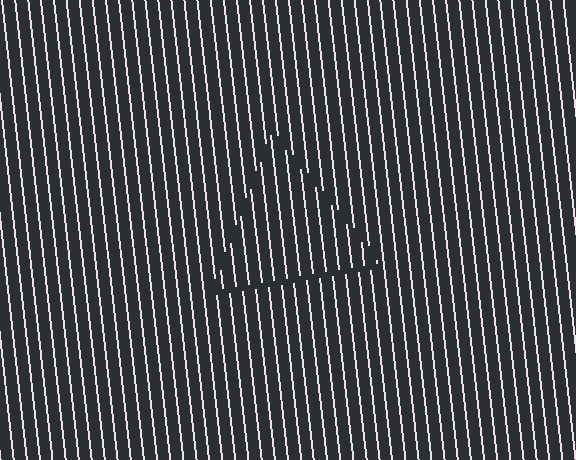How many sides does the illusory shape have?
3 sides — the line-ends trace a triangle.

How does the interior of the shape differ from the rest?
The interior of the shape contains the same grating, shifted by half a period — the contour is defined by the phase discontinuity where line-ends from the inner and outer gratings abut.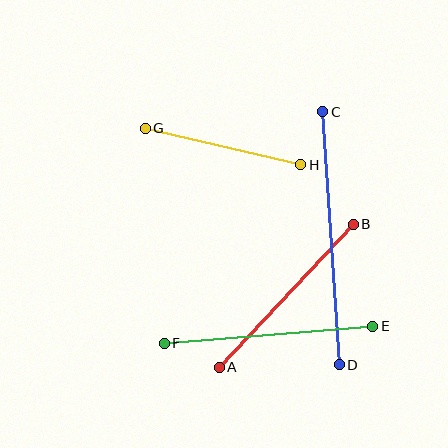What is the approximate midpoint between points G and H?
The midpoint is at approximately (223, 146) pixels.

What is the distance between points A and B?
The distance is approximately 196 pixels.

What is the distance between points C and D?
The distance is approximately 254 pixels.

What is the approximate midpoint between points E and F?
The midpoint is at approximately (268, 335) pixels.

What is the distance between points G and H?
The distance is approximately 159 pixels.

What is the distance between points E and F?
The distance is approximately 209 pixels.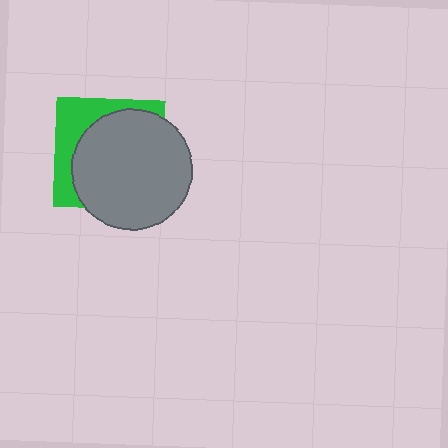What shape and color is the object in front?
The object in front is a gray circle.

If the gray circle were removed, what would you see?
You would see the complete green square.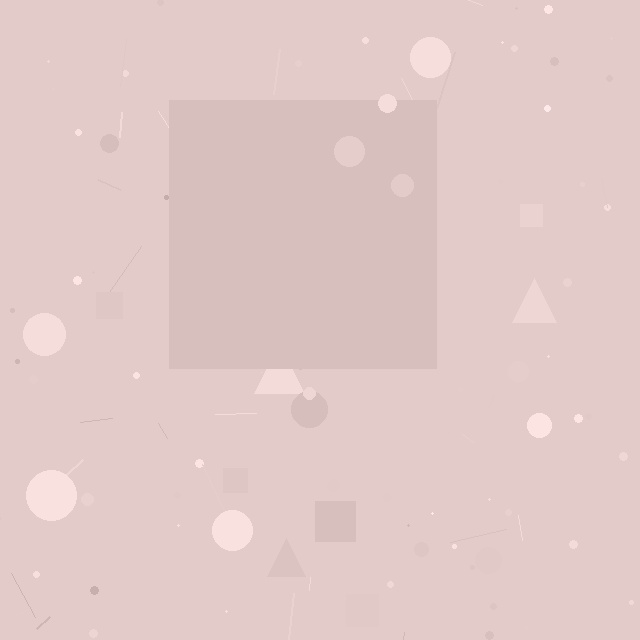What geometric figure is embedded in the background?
A square is embedded in the background.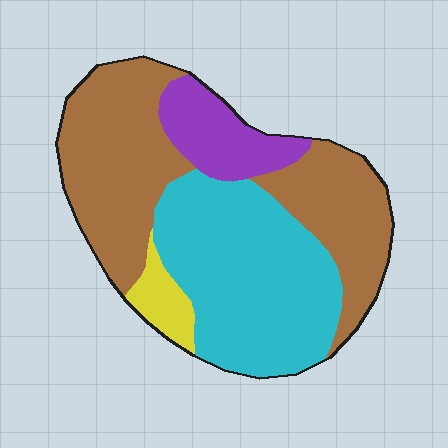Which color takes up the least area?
Yellow, at roughly 5%.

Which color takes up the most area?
Brown, at roughly 45%.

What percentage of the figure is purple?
Purple covers 12% of the figure.